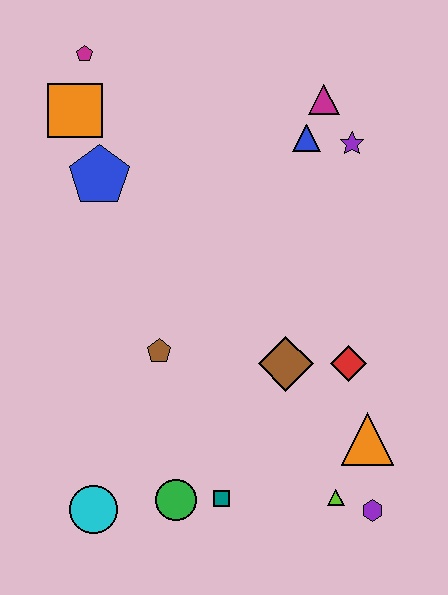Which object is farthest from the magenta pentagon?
The purple hexagon is farthest from the magenta pentagon.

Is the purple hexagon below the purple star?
Yes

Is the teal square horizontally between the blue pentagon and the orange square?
No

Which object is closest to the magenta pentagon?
The orange square is closest to the magenta pentagon.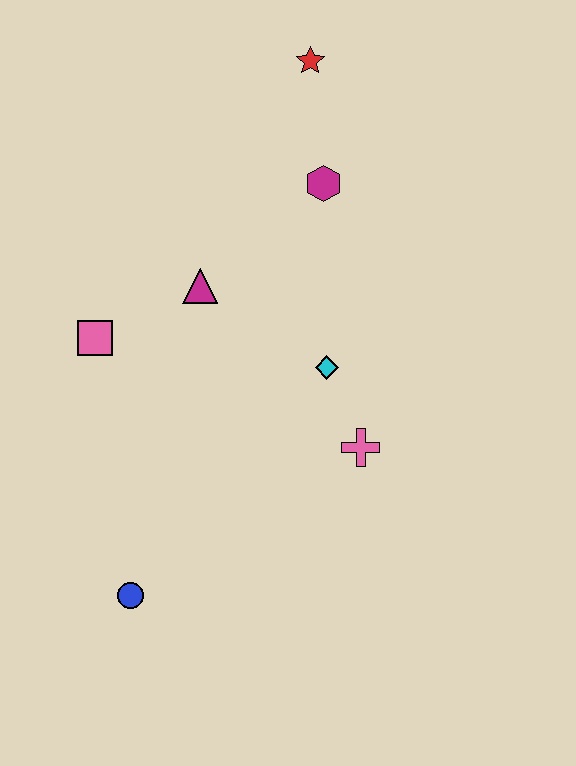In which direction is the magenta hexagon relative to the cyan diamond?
The magenta hexagon is above the cyan diamond.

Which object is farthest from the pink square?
The red star is farthest from the pink square.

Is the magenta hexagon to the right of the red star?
Yes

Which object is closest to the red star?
The magenta hexagon is closest to the red star.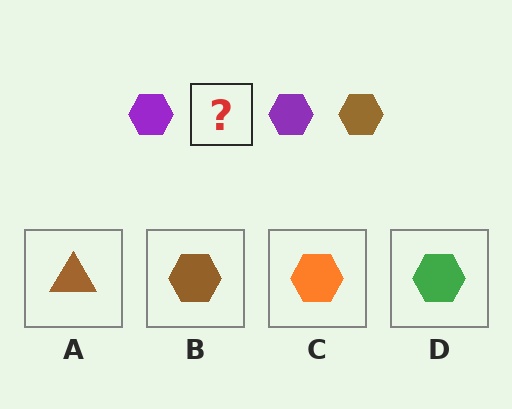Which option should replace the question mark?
Option B.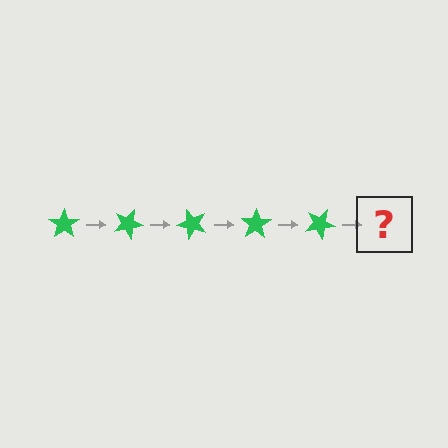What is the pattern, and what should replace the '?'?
The pattern is that the star rotates 25 degrees each step. The '?' should be a green star rotated 125 degrees.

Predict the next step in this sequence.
The next step is a green star rotated 125 degrees.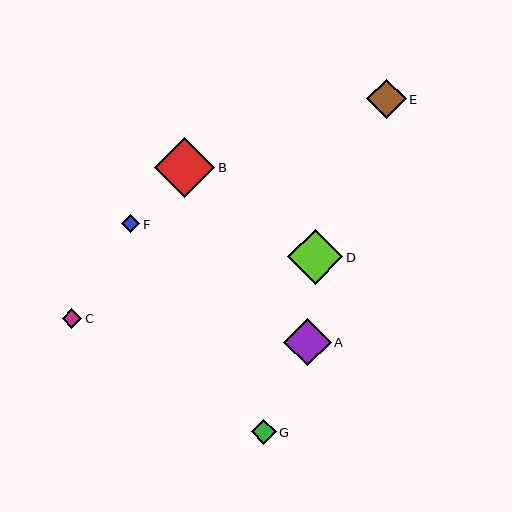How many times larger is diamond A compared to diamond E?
Diamond A is approximately 1.2 times the size of diamond E.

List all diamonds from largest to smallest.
From largest to smallest: B, D, A, E, G, C, F.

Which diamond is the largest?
Diamond B is the largest with a size of approximately 60 pixels.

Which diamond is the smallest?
Diamond F is the smallest with a size of approximately 18 pixels.